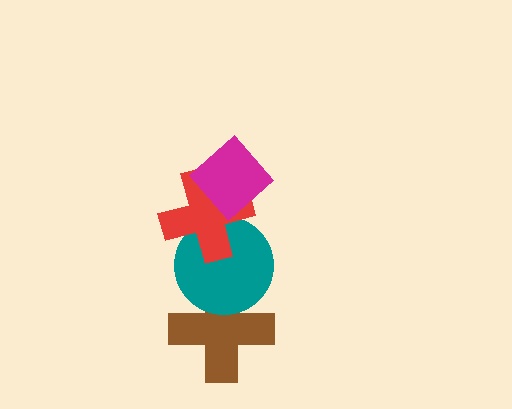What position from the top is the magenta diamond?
The magenta diamond is 1st from the top.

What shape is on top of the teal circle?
The red cross is on top of the teal circle.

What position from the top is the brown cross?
The brown cross is 4th from the top.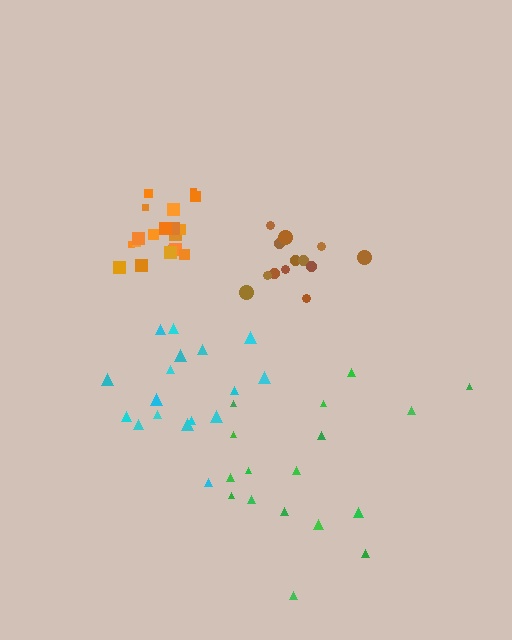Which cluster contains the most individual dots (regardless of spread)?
Orange (19).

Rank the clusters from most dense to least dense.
orange, brown, cyan, green.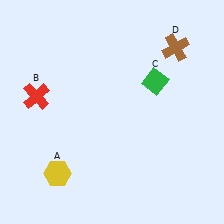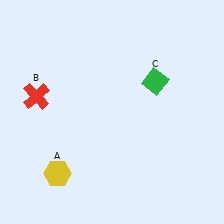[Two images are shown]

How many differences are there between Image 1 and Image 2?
There is 1 difference between the two images.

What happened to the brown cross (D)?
The brown cross (D) was removed in Image 2. It was in the top-right area of Image 1.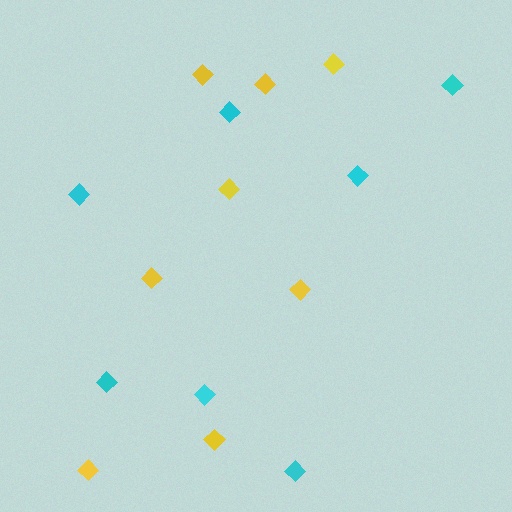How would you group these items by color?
There are 2 groups: one group of yellow diamonds (8) and one group of cyan diamonds (7).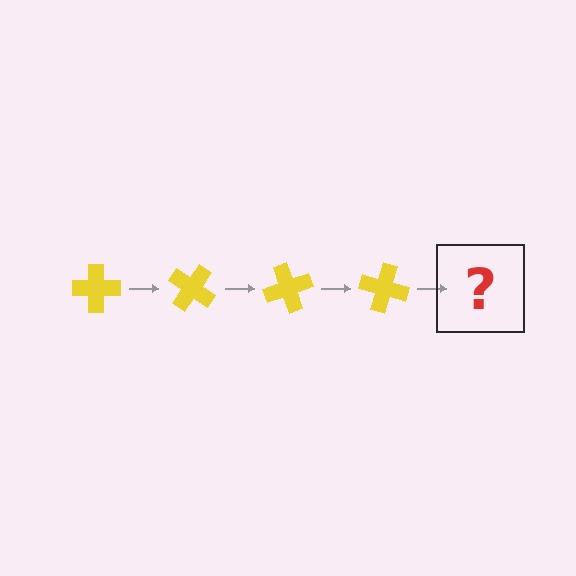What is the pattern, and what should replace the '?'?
The pattern is that the cross rotates 35 degrees each step. The '?' should be a yellow cross rotated 140 degrees.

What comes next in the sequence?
The next element should be a yellow cross rotated 140 degrees.